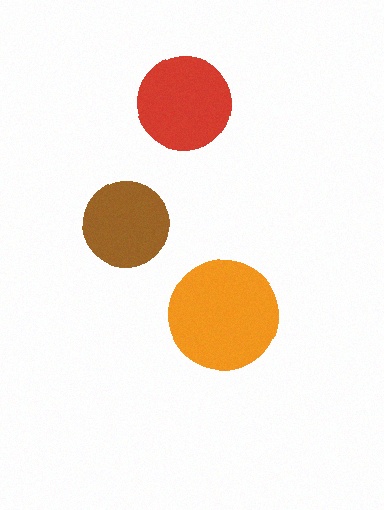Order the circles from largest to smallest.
the orange one, the red one, the brown one.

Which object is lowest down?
The orange circle is bottommost.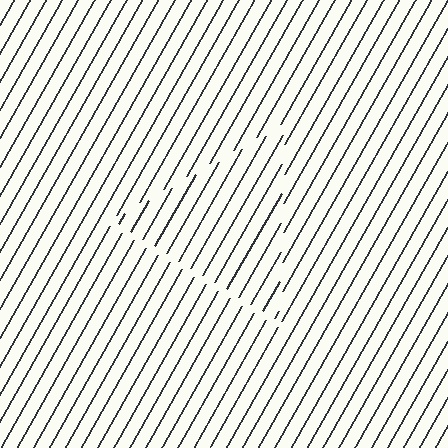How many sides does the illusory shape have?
3 sides — the line-ends trace a triangle.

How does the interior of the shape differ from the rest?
The interior of the shape contains the same grating, shifted by half a period — the contour is defined by the phase discontinuity where line-ends from the inner and outer gratings abut.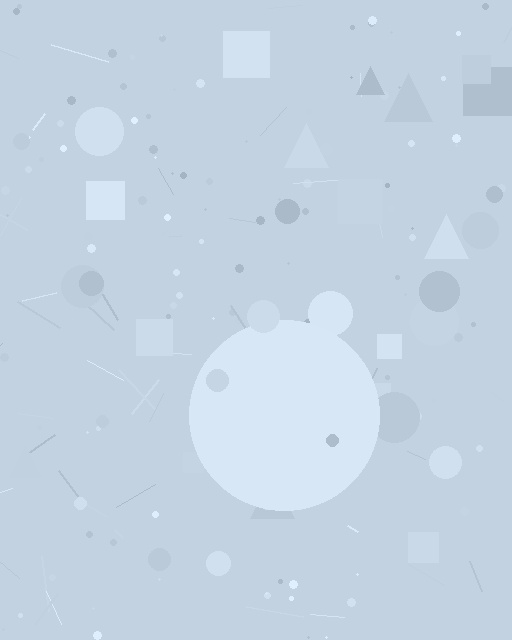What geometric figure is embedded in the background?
A circle is embedded in the background.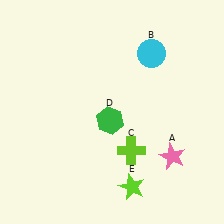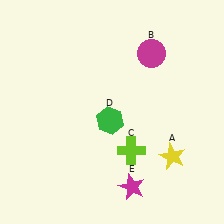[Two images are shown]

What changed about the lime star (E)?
In Image 1, E is lime. In Image 2, it changed to magenta.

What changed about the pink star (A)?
In Image 1, A is pink. In Image 2, it changed to yellow.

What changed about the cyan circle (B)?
In Image 1, B is cyan. In Image 2, it changed to magenta.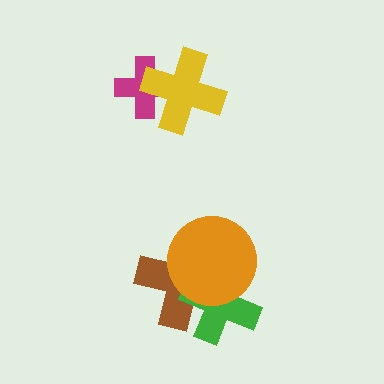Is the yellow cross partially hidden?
No, no other shape covers it.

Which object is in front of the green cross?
The orange circle is in front of the green cross.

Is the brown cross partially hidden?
Yes, it is partially covered by another shape.